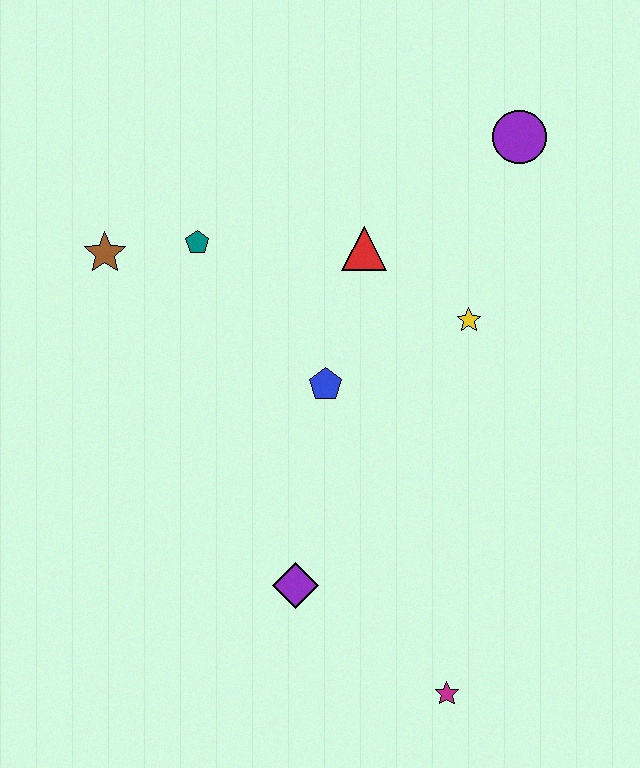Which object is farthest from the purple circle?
The magenta star is farthest from the purple circle.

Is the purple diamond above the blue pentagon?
No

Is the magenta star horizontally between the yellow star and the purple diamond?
Yes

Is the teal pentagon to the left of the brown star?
No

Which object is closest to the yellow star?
The red triangle is closest to the yellow star.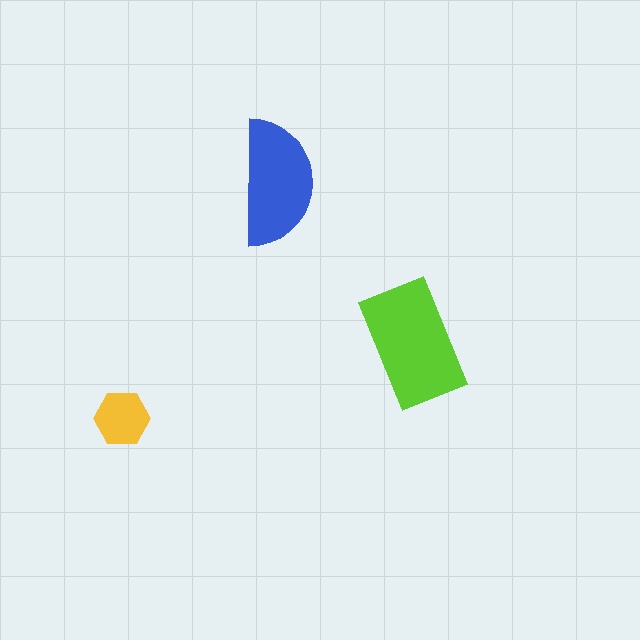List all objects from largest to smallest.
The lime rectangle, the blue semicircle, the yellow hexagon.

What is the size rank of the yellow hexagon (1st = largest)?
3rd.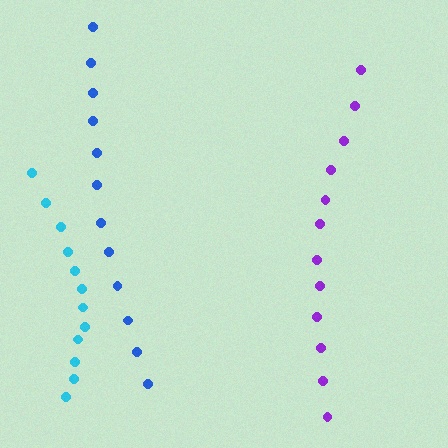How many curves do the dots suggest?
There are 3 distinct paths.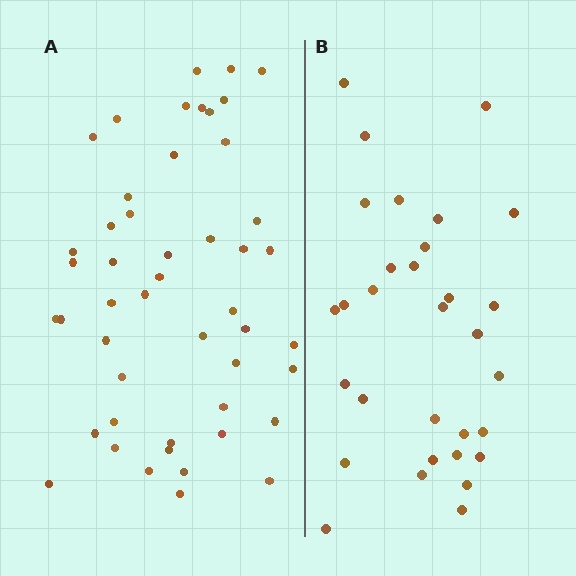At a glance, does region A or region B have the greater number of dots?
Region A (the left region) has more dots.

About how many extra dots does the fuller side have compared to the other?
Region A has approximately 15 more dots than region B.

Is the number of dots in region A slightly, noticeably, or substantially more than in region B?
Region A has substantially more. The ratio is roughly 1.5 to 1.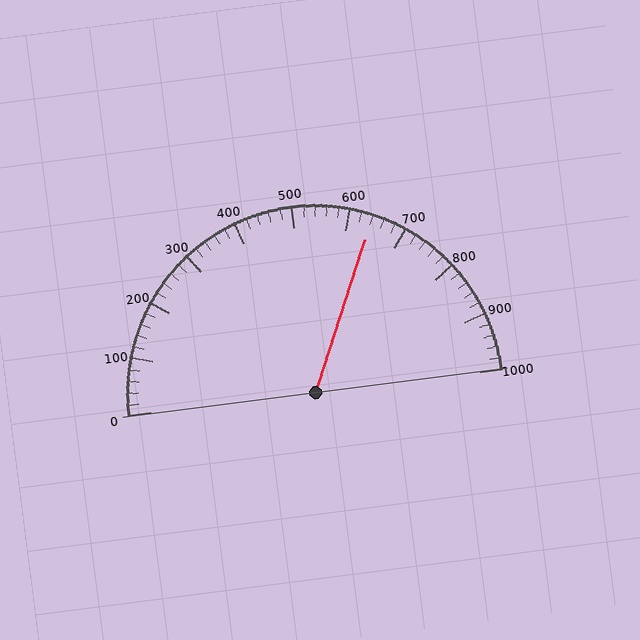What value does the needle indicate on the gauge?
The needle indicates approximately 640.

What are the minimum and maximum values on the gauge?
The gauge ranges from 0 to 1000.